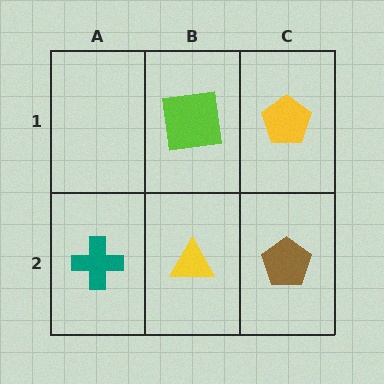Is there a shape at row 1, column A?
No, that cell is empty.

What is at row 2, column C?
A brown pentagon.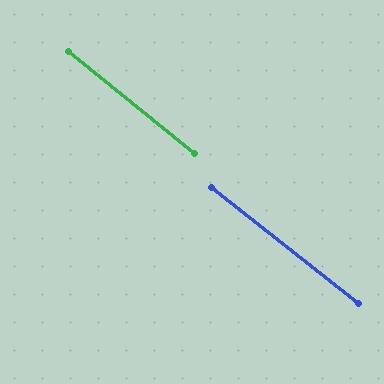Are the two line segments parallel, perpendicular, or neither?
Parallel — their directions differ by only 0.9°.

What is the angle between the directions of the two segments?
Approximately 1 degree.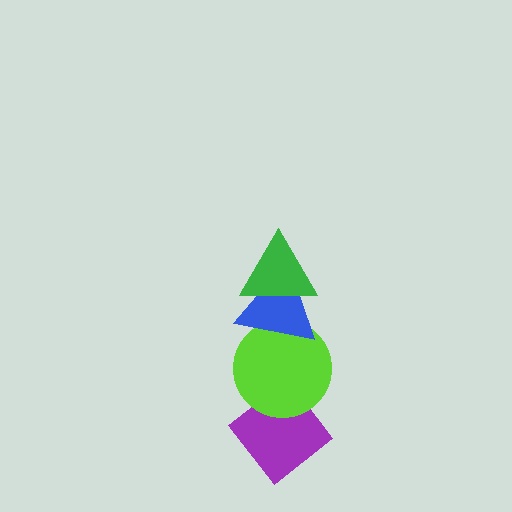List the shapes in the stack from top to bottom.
From top to bottom: the green triangle, the blue triangle, the lime circle, the purple diamond.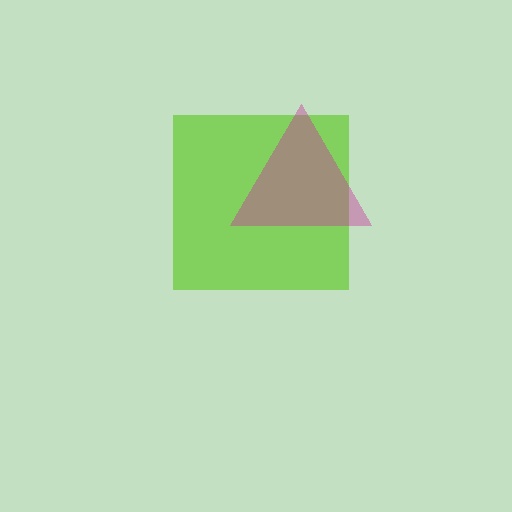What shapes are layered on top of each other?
The layered shapes are: a lime square, a magenta triangle.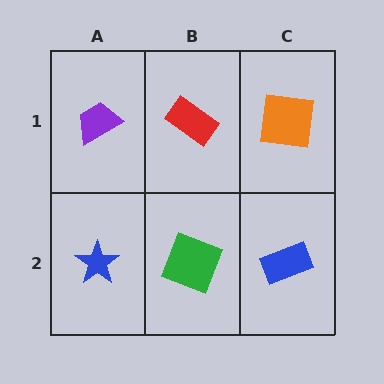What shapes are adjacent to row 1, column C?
A blue rectangle (row 2, column C), a red rectangle (row 1, column B).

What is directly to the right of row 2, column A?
A green square.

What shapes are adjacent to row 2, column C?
An orange square (row 1, column C), a green square (row 2, column B).